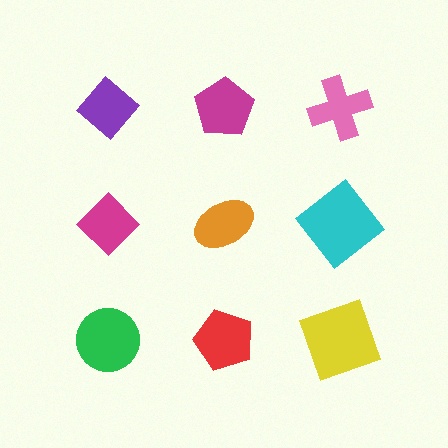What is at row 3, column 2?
A red pentagon.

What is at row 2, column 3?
A cyan diamond.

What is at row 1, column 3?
A pink cross.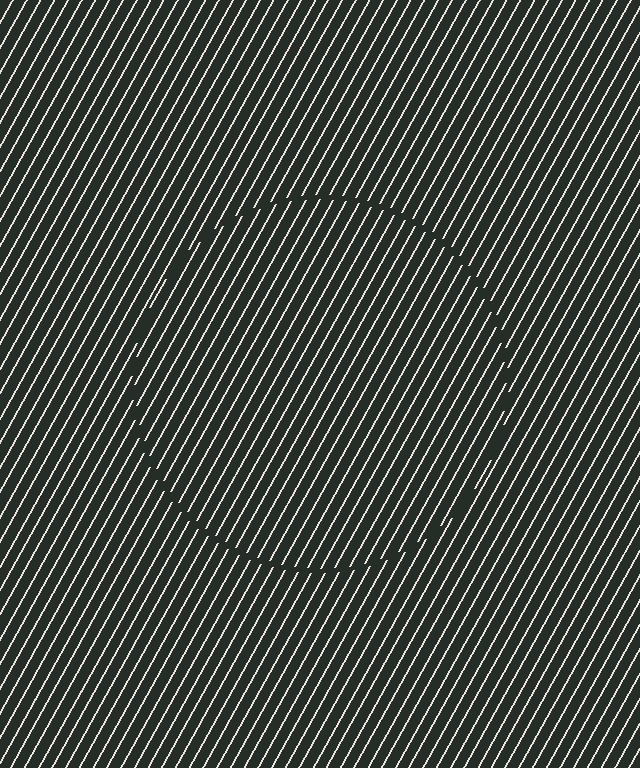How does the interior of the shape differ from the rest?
The interior of the shape contains the same grating, shifted by half a period — the contour is defined by the phase discontinuity where line-ends from the inner and outer gratings abut.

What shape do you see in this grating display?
An illusory circle. The interior of the shape contains the same grating, shifted by half a period — the contour is defined by the phase discontinuity where line-ends from the inner and outer gratings abut.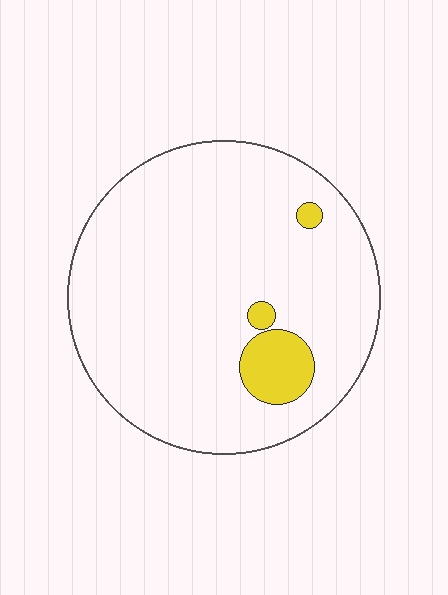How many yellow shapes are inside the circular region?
3.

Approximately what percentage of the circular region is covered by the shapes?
Approximately 5%.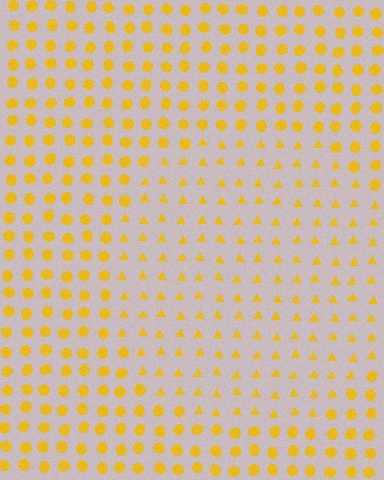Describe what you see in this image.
The image is filled with small yellow elements arranged in a uniform grid. A circle-shaped region contains triangles, while the surrounding area contains circles. The boundary is defined purely by the change in element shape.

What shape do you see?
I see a circle.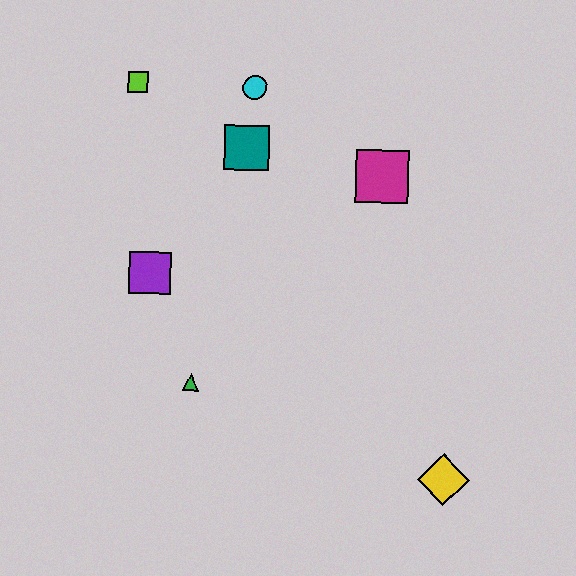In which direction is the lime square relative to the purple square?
The lime square is above the purple square.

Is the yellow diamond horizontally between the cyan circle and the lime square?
No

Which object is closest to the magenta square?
The teal square is closest to the magenta square.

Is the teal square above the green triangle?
Yes